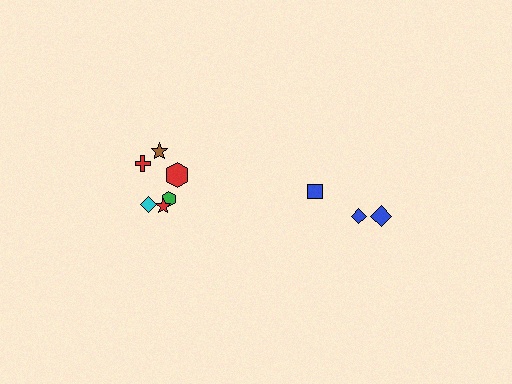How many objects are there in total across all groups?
There are 9 objects.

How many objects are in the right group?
There are 3 objects.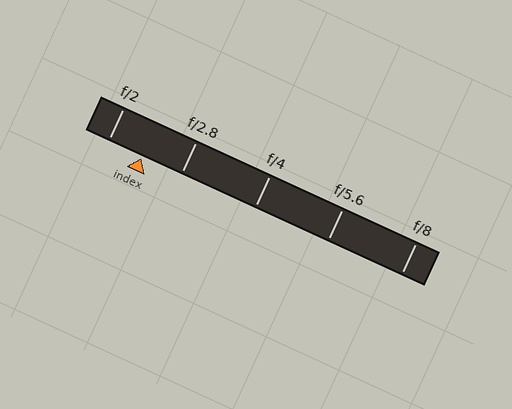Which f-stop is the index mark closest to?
The index mark is closest to f/2.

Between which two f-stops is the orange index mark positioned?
The index mark is between f/2 and f/2.8.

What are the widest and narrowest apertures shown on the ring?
The widest aperture shown is f/2 and the narrowest is f/8.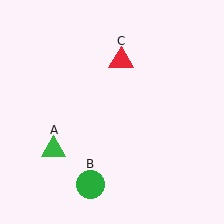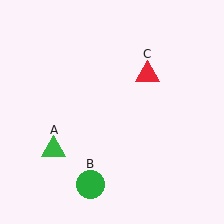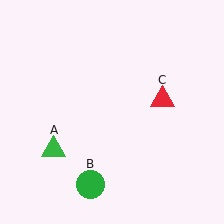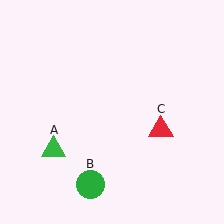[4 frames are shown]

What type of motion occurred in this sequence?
The red triangle (object C) rotated clockwise around the center of the scene.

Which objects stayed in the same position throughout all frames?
Green triangle (object A) and green circle (object B) remained stationary.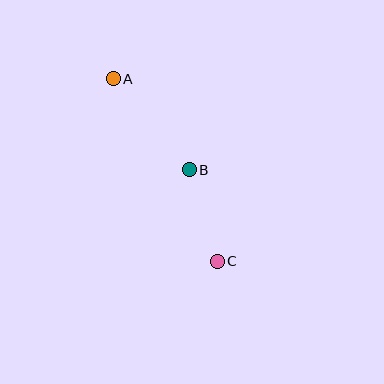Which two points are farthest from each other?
Points A and C are farthest from each other.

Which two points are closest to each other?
Points B and C are closest to each other.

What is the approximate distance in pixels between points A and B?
The distance between A and B is approximately 118 pixels.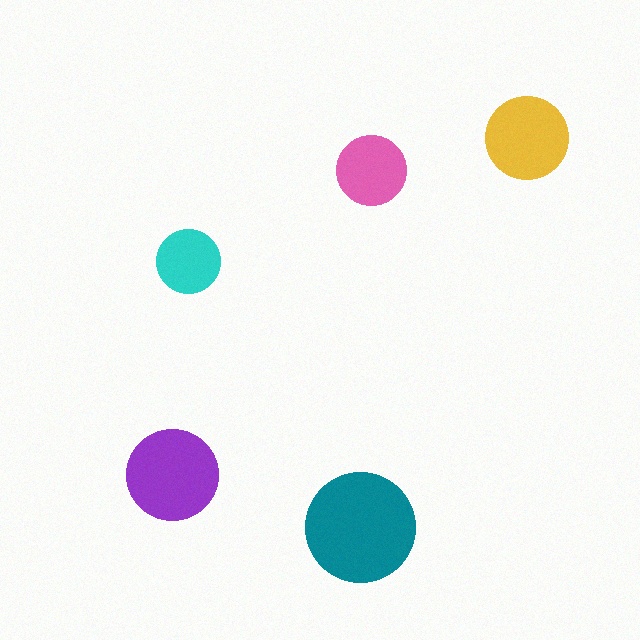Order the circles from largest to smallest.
the teal one, the purple one, the yellow one, the pink one, the cyan one.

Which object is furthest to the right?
The yellow circle is rightmost.